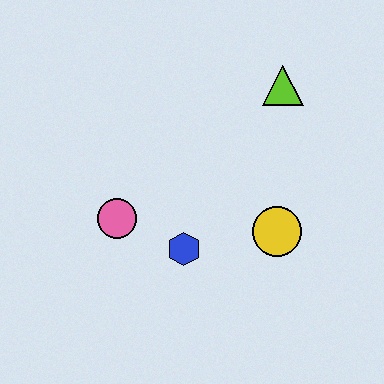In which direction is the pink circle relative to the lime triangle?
The pink circle is to the left of the lime triangle.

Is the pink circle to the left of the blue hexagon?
Yes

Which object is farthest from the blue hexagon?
The lime triangle is farthest from the blue hexagon.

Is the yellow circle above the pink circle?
No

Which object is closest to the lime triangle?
The yellow circle is closest to the lime triangle.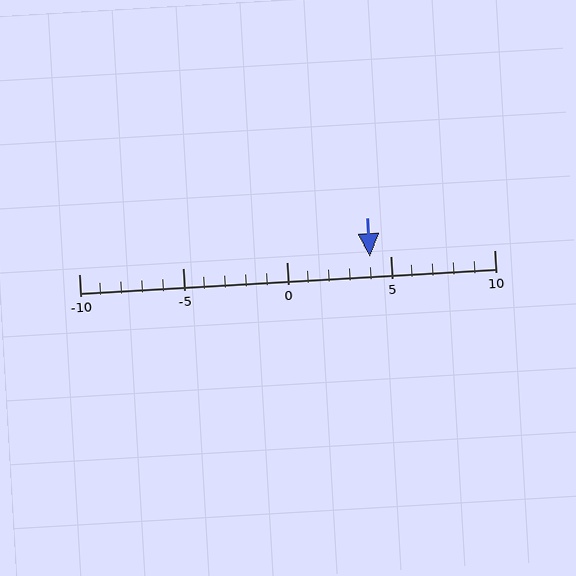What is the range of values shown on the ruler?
The ruler shows values from -10 to 10.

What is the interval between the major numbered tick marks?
The major tick marks are spaced 5 units apart.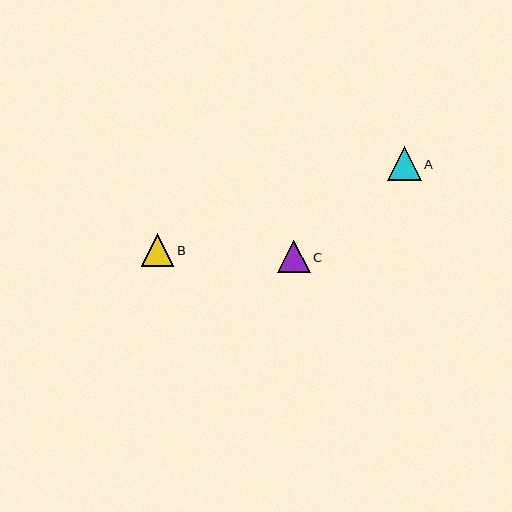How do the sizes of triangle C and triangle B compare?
Triangle C and triangle B are approximately the same size.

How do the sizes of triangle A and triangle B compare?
Triangle A and triangle B are approximately the same size.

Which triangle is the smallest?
Triangle B is the smallest with a size of approximately 33 pixels.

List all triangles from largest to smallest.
From largest to smallest: A, C, B.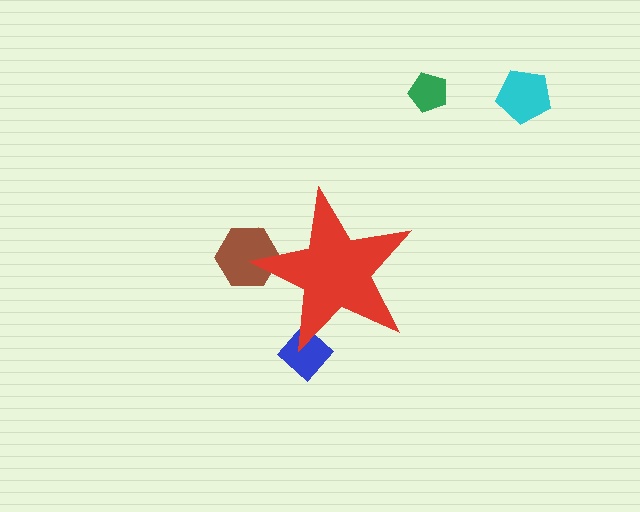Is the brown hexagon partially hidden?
Yes, the brown hexagon is partially hidden behind the red star.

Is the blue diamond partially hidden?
Yes, the blue diamond is partially hidden behind the red star.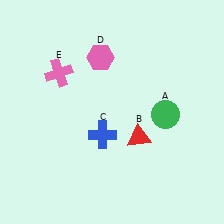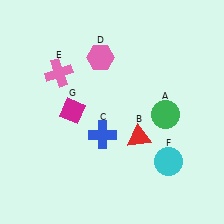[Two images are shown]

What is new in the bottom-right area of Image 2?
A cyan circle (F) was added in the bottom-right area of Image 2.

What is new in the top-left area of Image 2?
A magenta diamond (G) was added in the top-left area of Image 2.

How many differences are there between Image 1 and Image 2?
There are 2 differences between the two images.